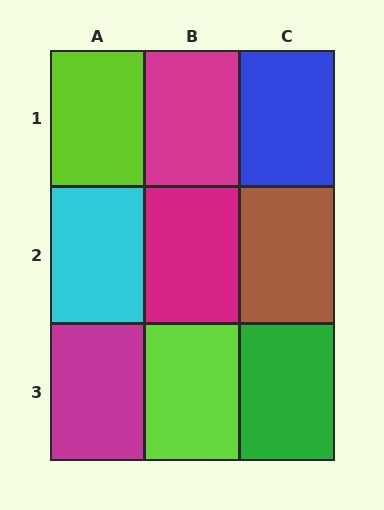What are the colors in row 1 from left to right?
Lime, magenta, blue.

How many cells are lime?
2 cells are lime.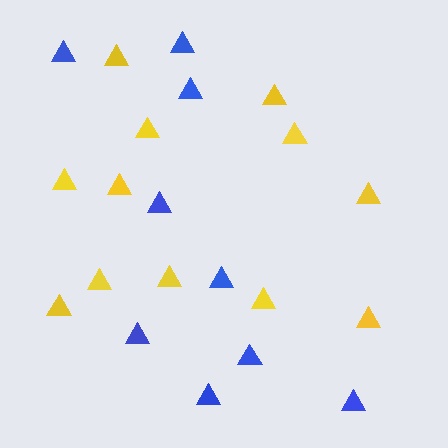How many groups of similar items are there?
There are 2 groups: one group of blue triangles (9) and one group of yellow triangles (12).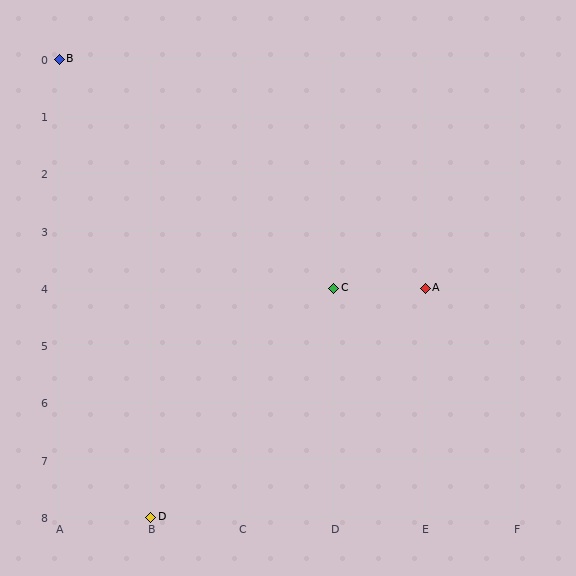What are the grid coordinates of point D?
Point D is at grid coordinates (B, 8).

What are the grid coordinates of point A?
Point A is at grid coordinates (E, 4).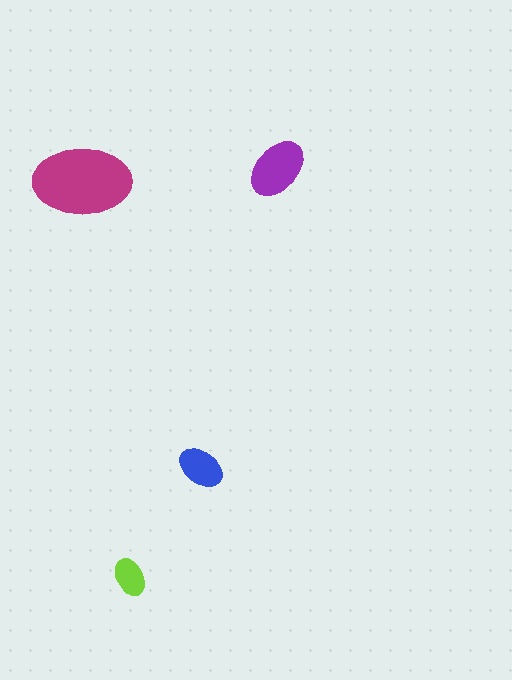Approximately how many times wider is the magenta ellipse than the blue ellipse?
About 2 times wider.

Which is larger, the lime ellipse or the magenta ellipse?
The magenta one.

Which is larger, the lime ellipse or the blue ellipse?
The blue one.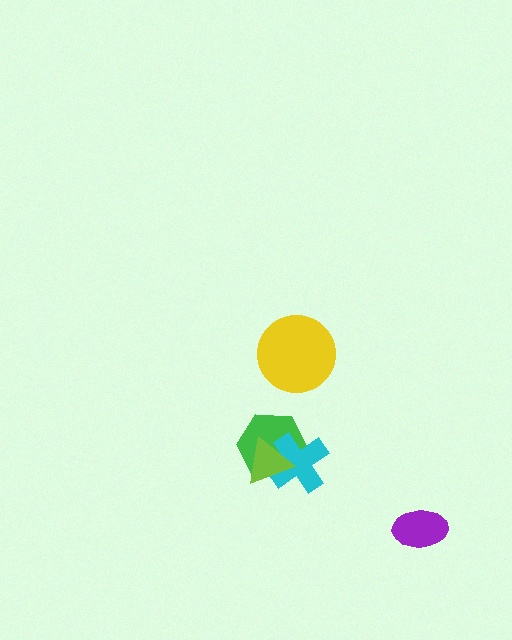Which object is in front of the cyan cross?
The lime triangle is in front of the cyan cross.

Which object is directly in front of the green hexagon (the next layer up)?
The cyan cross is directly in front of the green hexagon.